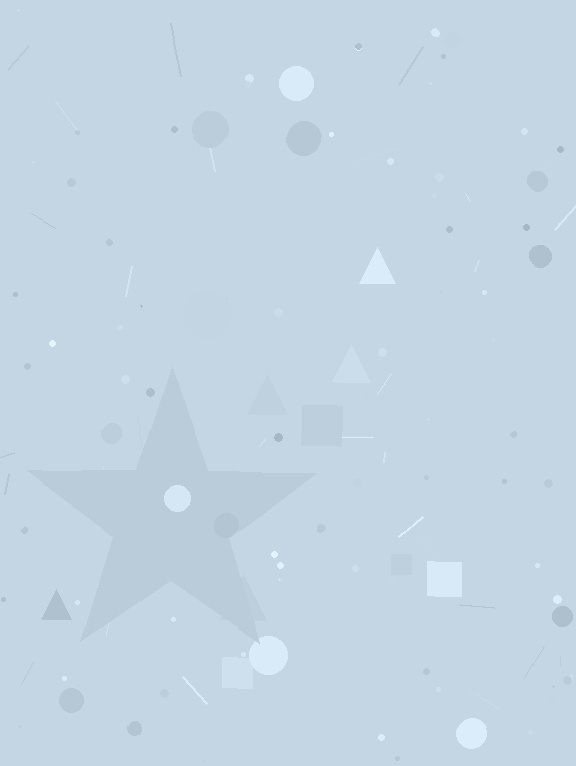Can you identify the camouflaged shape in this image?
The camouflaged shape is a star.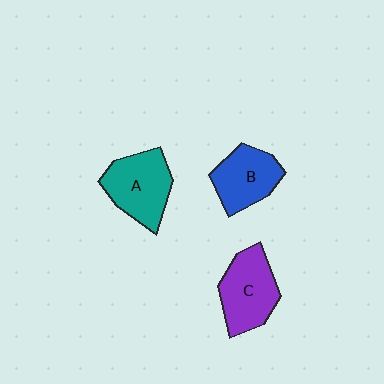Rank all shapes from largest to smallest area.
From largest to smallest: A (teal), C (purple), B (blue).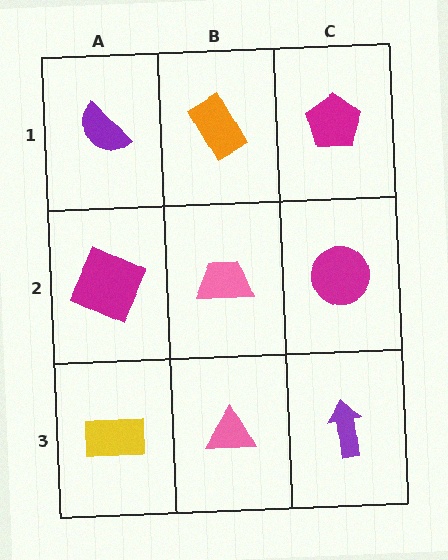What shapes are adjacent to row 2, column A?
A purple semicircle (row 1, column A), a yellow rectangle (row 3, column A), a pink trapezoid (row 2, column B).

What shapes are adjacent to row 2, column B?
An orange rectangle (row 1, column B), a pink triangle (row 3, column B), a magenta square (row 2, column A), a magenta circle (row 2, column C).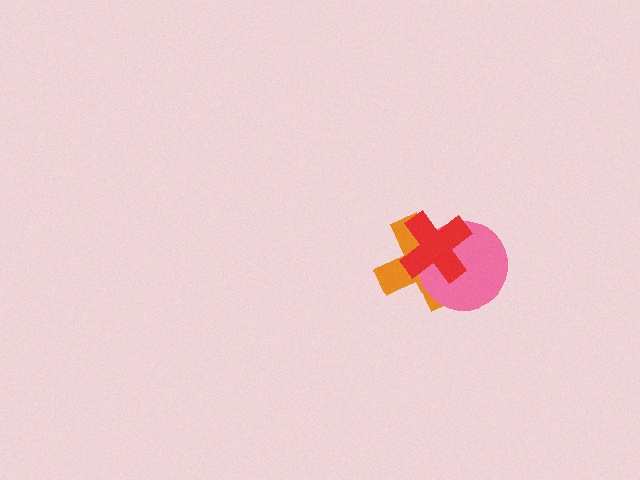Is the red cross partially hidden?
No, no other shape covers it.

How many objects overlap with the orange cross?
2 objects overlap with the orange cross.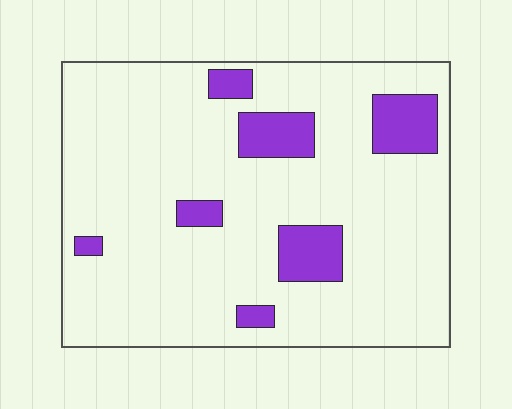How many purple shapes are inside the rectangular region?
7.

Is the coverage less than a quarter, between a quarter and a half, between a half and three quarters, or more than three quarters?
Less than a quarter.